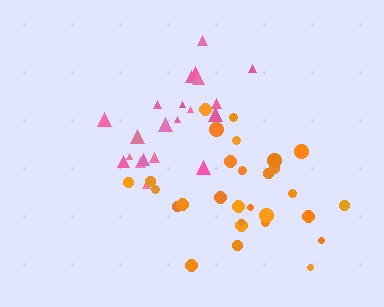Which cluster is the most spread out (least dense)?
Pink.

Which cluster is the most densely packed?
Orange.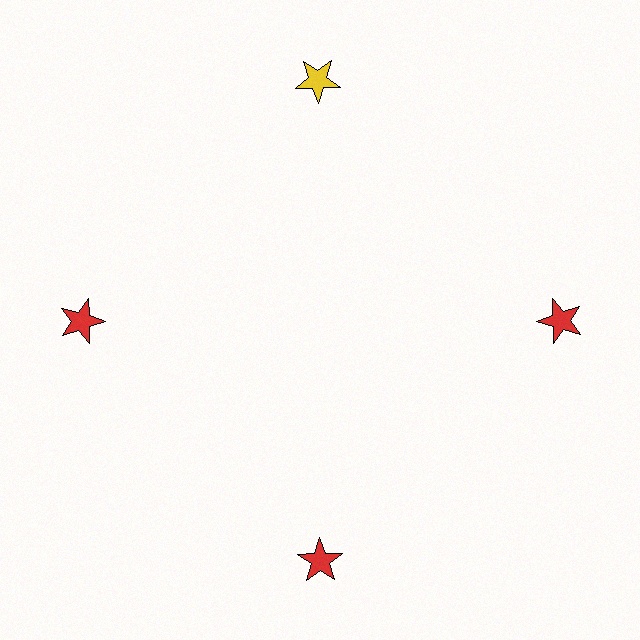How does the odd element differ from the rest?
It has a different color: yellow instead of red.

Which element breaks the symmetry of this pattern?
The yellow star at roughly the 12 o'clock position breaks the symmetry. All other shapes are red stars.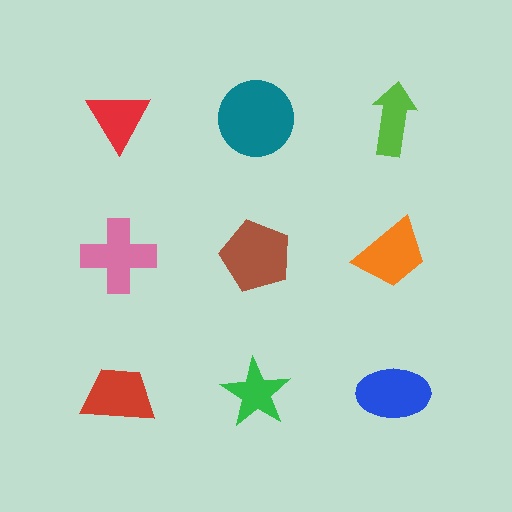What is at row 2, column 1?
A pink cross.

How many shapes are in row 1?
3 shapes.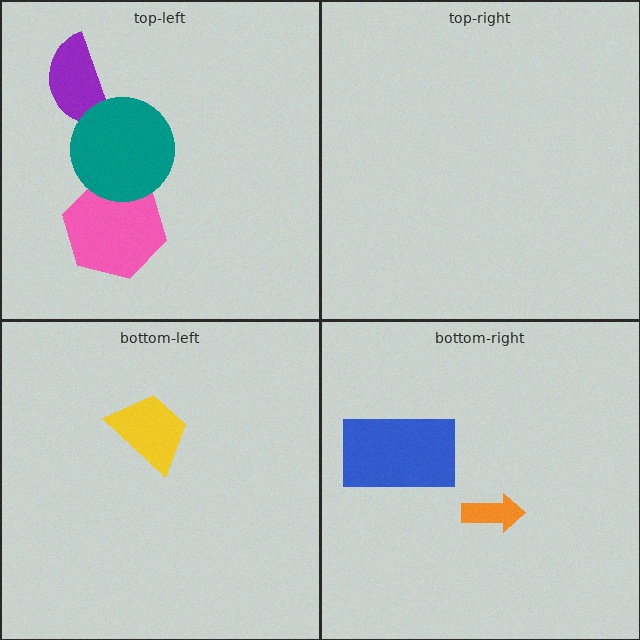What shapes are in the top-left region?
The pink hexagon, the purple semicircle, the teal circle.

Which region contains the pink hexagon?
The top-left region.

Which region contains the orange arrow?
The bottom-right region.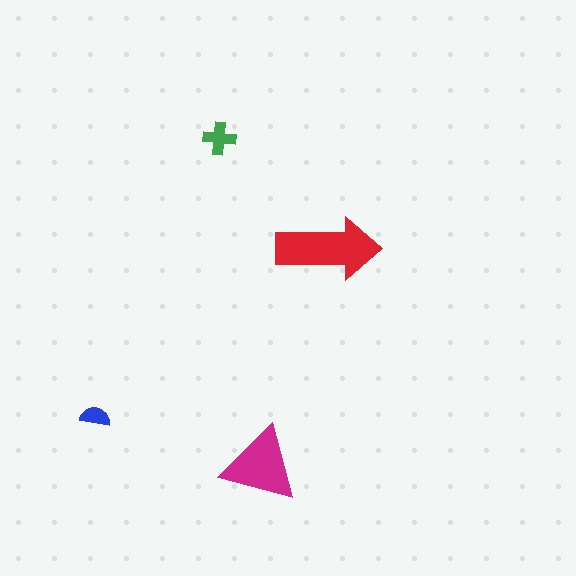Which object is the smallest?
The blue semicircle.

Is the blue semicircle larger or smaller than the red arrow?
Smaller.